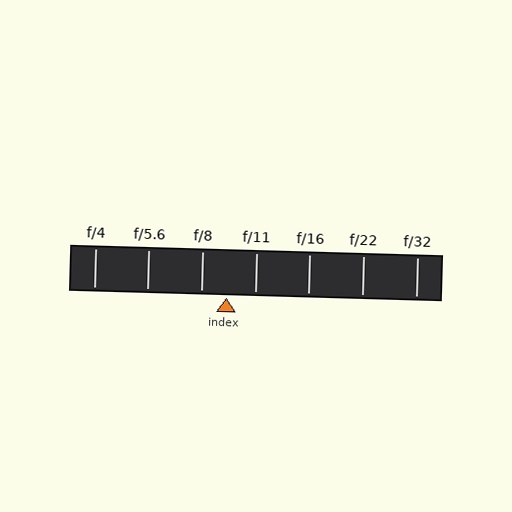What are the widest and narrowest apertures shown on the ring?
The widest aperture shown is f/4 and the narrowest is f/32.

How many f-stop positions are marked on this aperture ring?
There are 7 f-stop positions marked.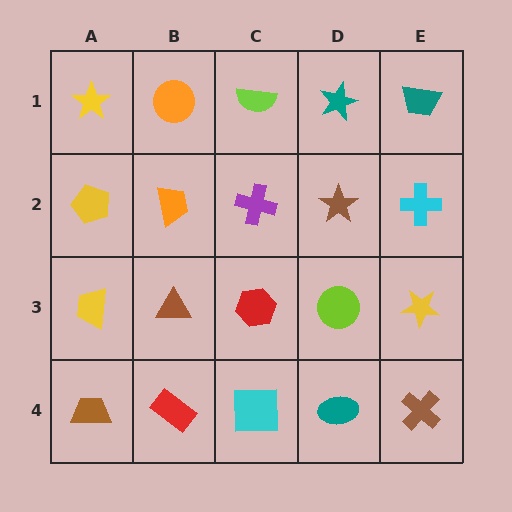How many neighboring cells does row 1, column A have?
2.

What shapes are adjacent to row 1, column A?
A yellow pentagon (row 2, column A), an orange circle (row 1, column B).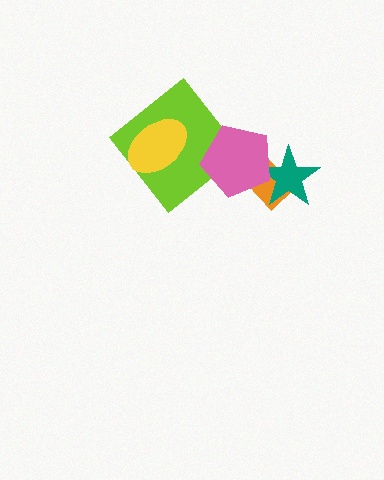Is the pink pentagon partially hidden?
No, no other shape covers it.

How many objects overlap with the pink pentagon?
3 objects overlap with the pink pentagon.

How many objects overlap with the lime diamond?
2 objects overlap with the lime diamond.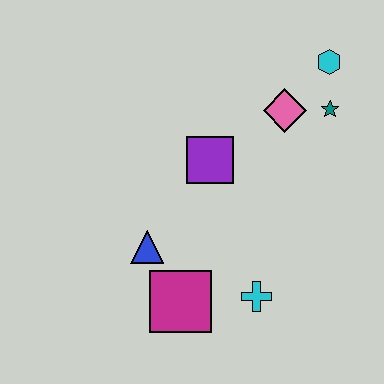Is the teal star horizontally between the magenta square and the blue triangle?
No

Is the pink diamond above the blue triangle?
Yes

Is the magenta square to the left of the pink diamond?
Yes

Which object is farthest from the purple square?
The cyan hexagon is farthest from the purple square.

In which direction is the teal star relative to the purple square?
The teal star is to the right of the purple square.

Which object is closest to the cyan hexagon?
The teal star is closest to the cyan hexagon.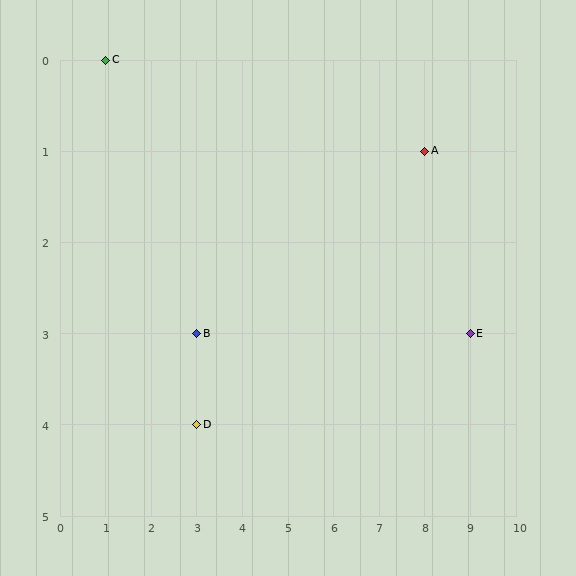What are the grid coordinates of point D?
Point D is at grid coordinates (3, 4).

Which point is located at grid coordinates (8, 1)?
Point A is at (8, 1).